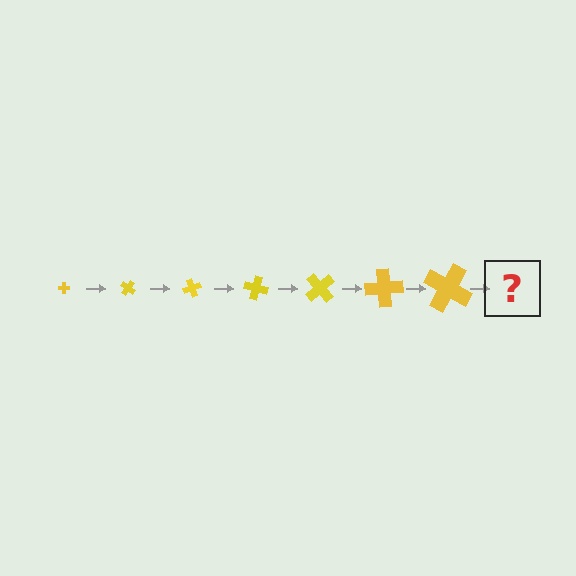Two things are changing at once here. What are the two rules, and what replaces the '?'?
The two rules are that the cross grows larger each step and it rotates 35 degrees each step. The '?' should be a cross, larger than the previous one and rotated 245 degrees from the start.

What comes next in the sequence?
The next element should be a cross, larger than the previous one and rotated 245 degrees from the start.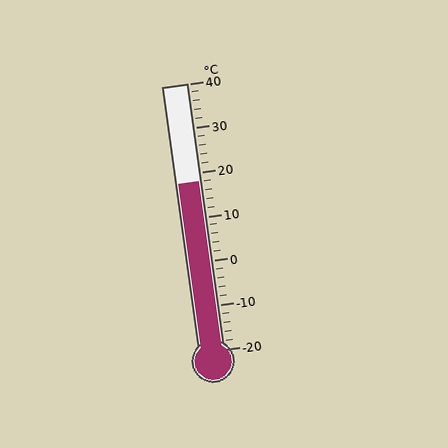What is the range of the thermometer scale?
The thermometer scale ranges from -20°C to 40°C.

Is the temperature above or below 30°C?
The temperature is below 30°C.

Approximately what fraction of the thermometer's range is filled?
The thermometer is filled to approximately 65% of its range.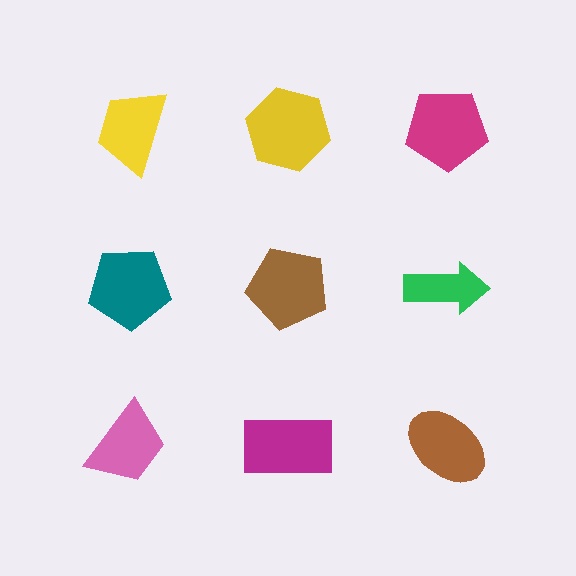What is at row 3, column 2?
A magenta rectangle.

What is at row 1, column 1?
A yellow trapezoid.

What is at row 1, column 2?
A yellow hexagon.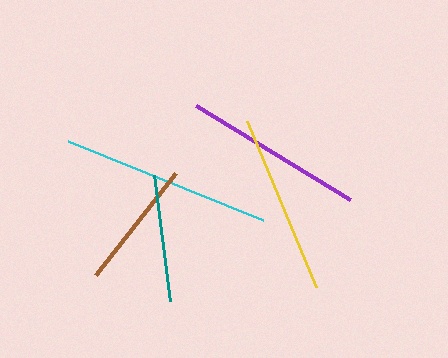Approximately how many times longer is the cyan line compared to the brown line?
The cyan line is approximately 1.6 times the length of the brown line.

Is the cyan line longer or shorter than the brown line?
The cyan line is longer than the brown line.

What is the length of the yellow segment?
The yellow segment is approximately 180 pixels long.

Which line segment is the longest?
The cyan line is the longest at approximately 210 pixels.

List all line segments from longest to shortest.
From longest to shortest: cyan, purple, yellow, brown, teal.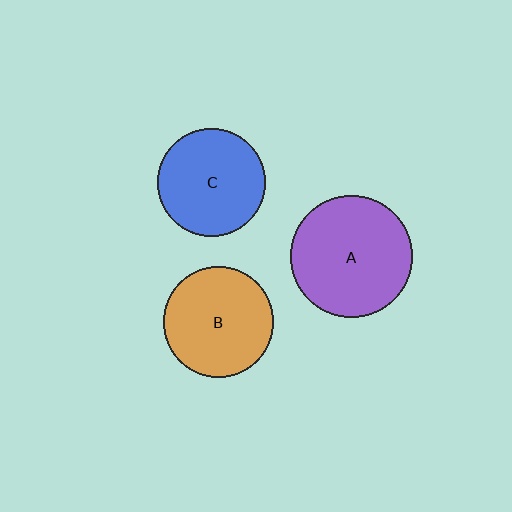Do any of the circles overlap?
No, none of the circles overlap.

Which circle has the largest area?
Circle A (purple).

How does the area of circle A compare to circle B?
Approximately 1.2 times.